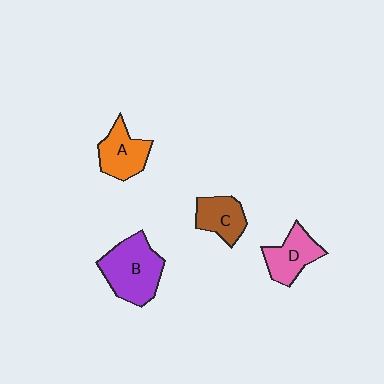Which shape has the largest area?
Shape B (purple).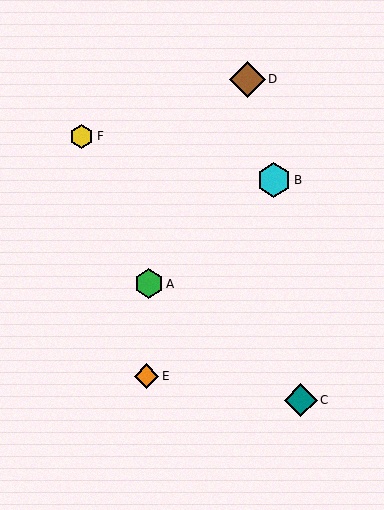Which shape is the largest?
The brown diamond (labeled D) is the largest.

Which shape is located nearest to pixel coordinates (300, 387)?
The teal diamond (labeled C) at (301, 400) is nearest to that location.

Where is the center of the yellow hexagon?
The center of the yellow hexagon is at (82, 136).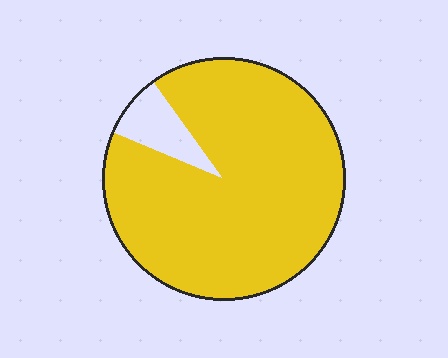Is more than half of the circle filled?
Yes.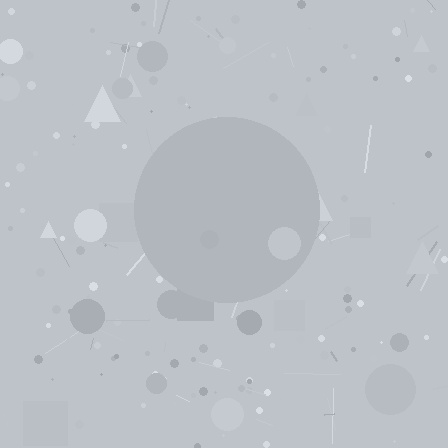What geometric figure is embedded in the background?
A circle is embedded in the background.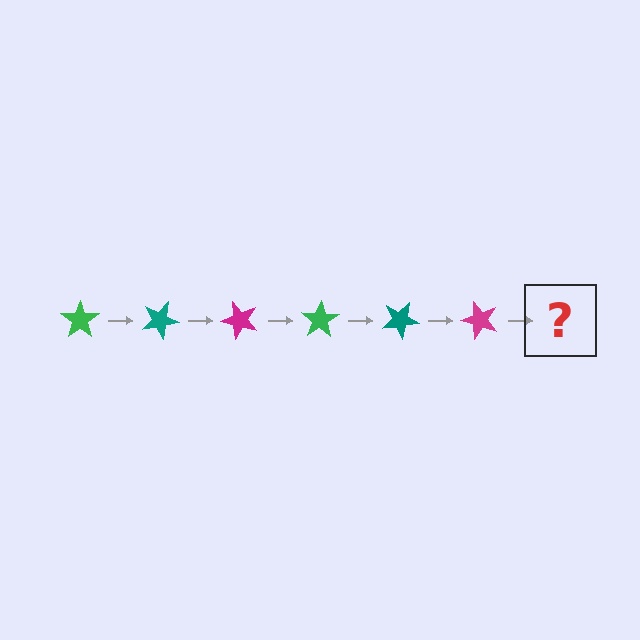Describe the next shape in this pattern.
It should be a green star, rotated 150 degrees from the start.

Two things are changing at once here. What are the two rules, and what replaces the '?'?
The two rules are that it rotates 25 degrees each step and the color cycles through green, teal, and magenta. The '?' should be a green star, rotated 150 degrees from the start.